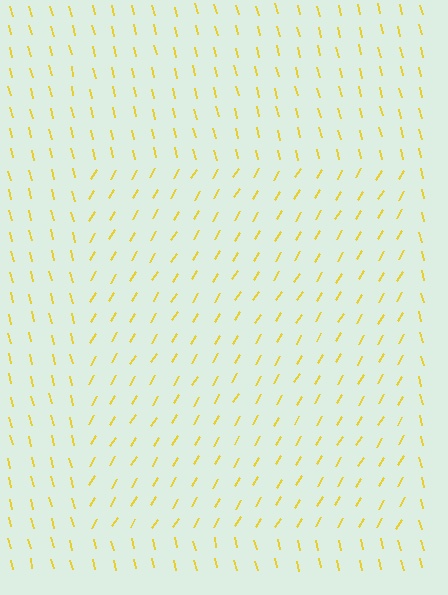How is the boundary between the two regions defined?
The boundary is defined purely by a change in line orientation (approximately 45 degrees difference). All lines are the same color and thickness.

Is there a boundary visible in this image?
Yes, there is a texture boundary formed by a change in line orientation.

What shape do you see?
I see a rectangle.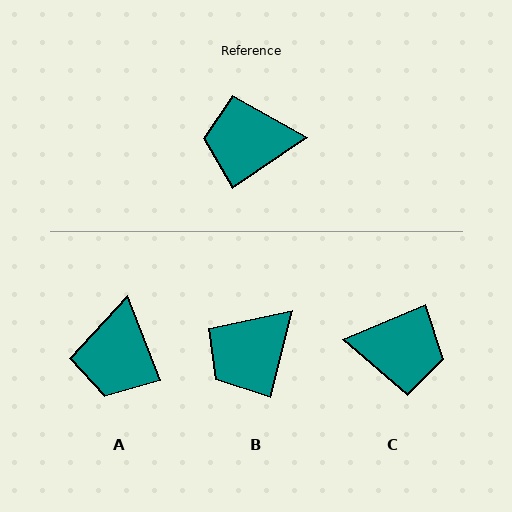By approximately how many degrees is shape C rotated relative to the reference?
Approximately 169 degrees counter-clockwise.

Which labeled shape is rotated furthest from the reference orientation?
C, about 169 degrees away.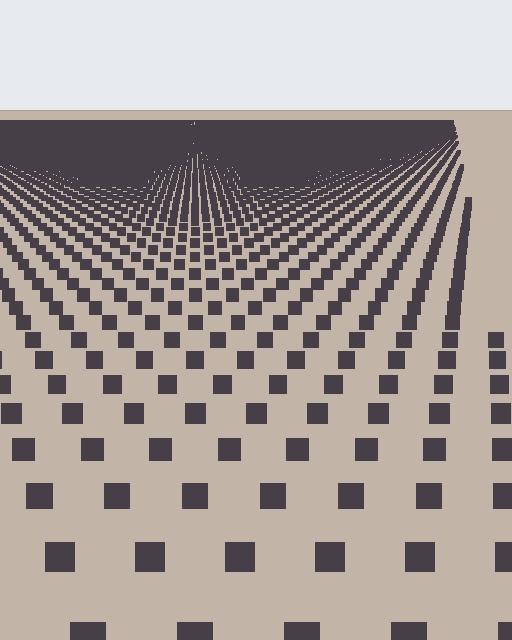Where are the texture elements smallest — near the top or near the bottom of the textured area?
Near the top.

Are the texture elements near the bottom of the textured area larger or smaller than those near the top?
Larger. Near the bottom, elements are closer to the viewer and appear at a bigger on-screen size.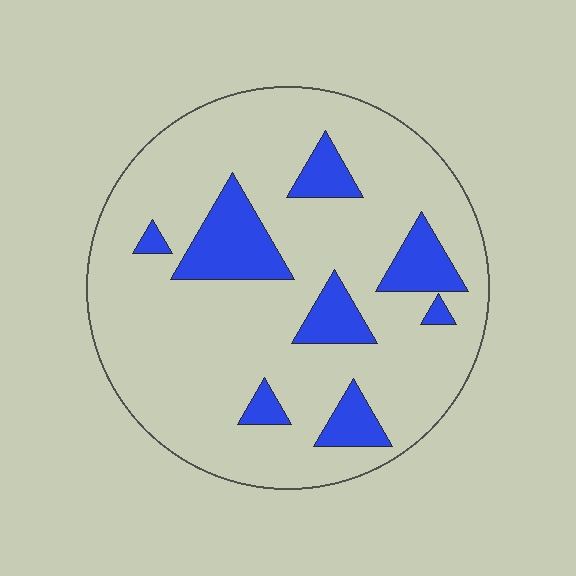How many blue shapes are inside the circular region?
8.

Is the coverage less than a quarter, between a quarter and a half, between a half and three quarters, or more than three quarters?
Less than a quarter.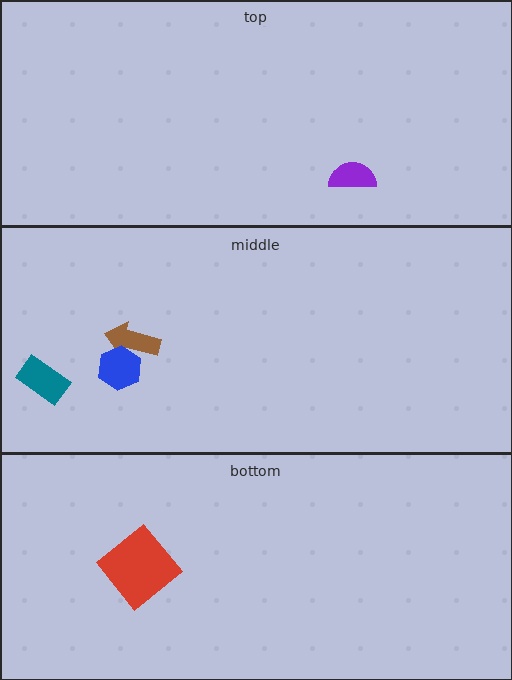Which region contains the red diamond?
The bottom region.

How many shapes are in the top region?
1.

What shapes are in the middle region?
The brown arrow, the teal rectangle, the blue hexagon.